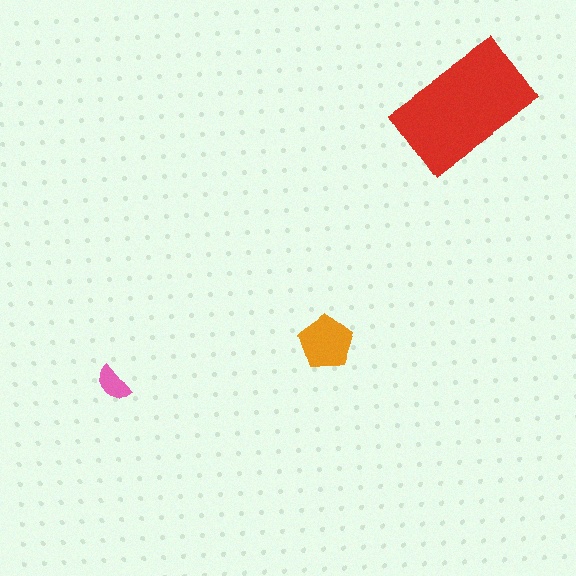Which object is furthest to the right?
The red rectangle is rightmost.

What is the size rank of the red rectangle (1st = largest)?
1st.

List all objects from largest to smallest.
The red rectangle, the orange pentagon, the pink semicircle.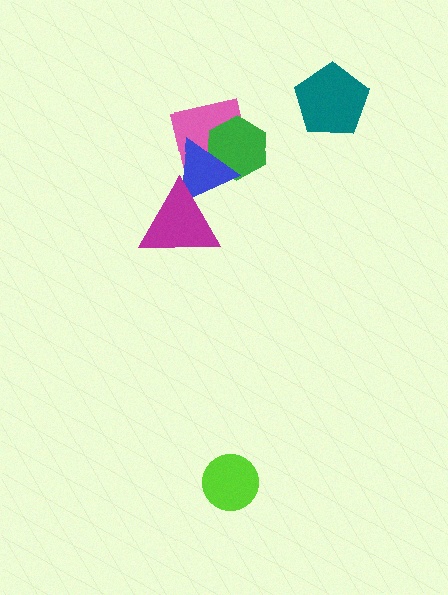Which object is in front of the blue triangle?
The magenta triangle is in front of the blue triangle.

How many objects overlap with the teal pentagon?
0 objects overlap with the teal pentagon.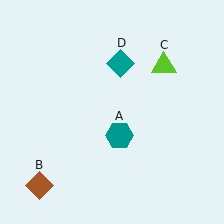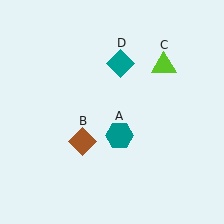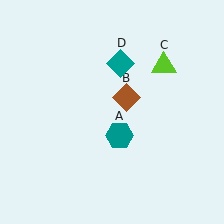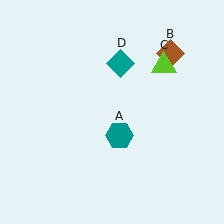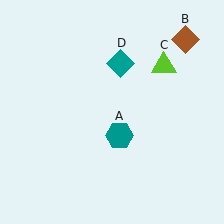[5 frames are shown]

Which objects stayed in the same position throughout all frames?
Teal hexagon (object A) and lime triangle (object C) and teal diamond (object D) remained stationary.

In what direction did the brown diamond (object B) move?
The brown diamond (object B) moved up and to the right.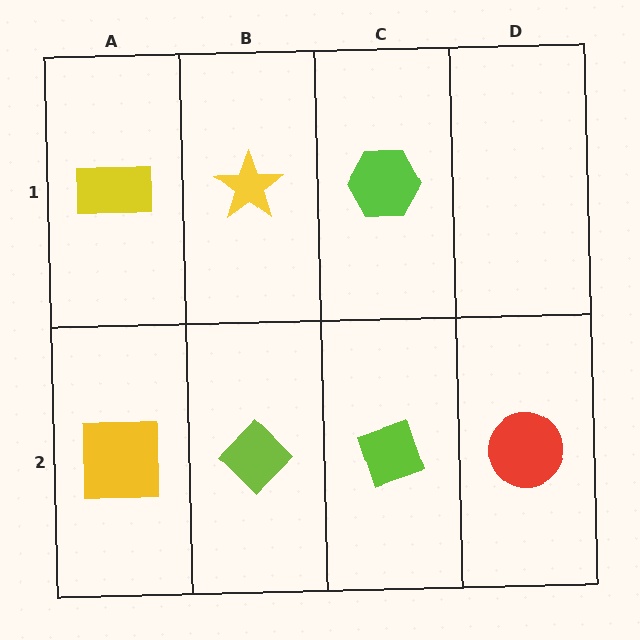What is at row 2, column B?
A lime diamond.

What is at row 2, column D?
A red circle.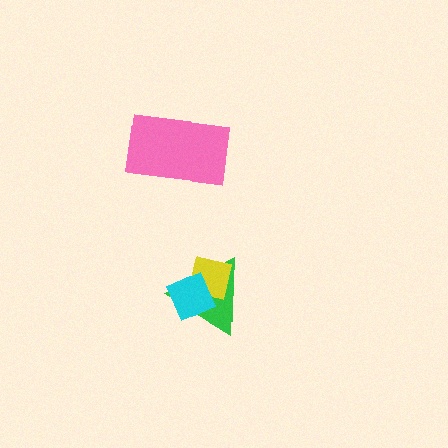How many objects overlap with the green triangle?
2 objects overlap with the green triangle.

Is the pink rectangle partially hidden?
No, no other shape covers it.